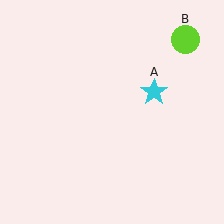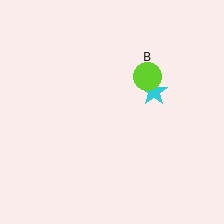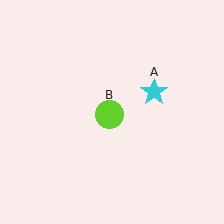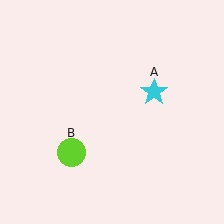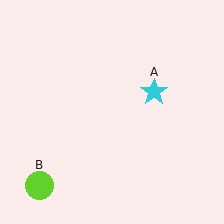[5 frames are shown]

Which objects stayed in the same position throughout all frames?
Cyan star (object A) remained stationary.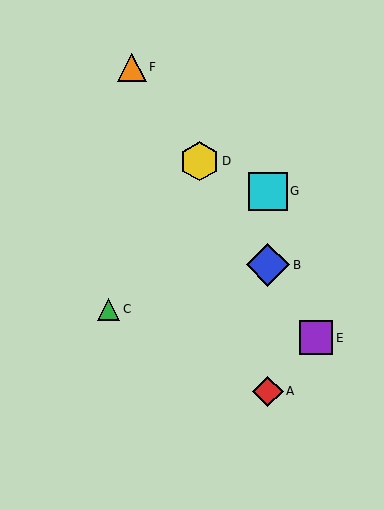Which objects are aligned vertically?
Objects A, B, G are aligned vertically.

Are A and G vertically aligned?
Yes, both are at x≈268.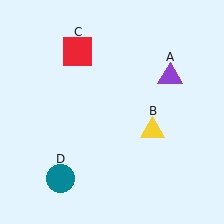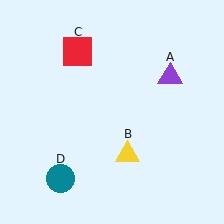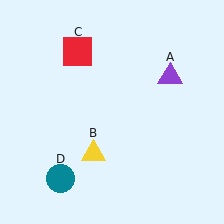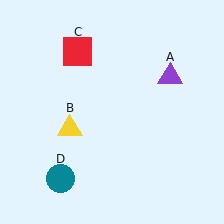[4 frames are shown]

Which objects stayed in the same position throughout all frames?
Purple triangle (object A) and red square (object C) and teal circle (object D) remained stationary.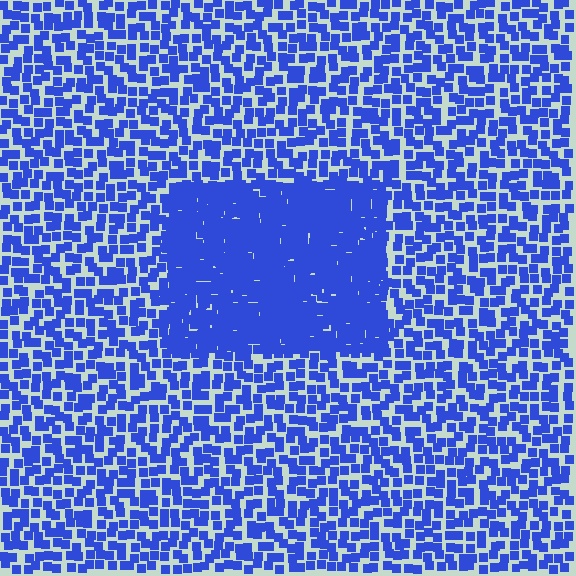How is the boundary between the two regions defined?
The boundary is defined by a change in element density (approximately 2.3x ratio). All elements are the same color, size, and shape.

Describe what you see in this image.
The image contains small blue elements arranged at two different densities. A rectangle-shaped region is visible where the elements are more densely packed than the surrounding area.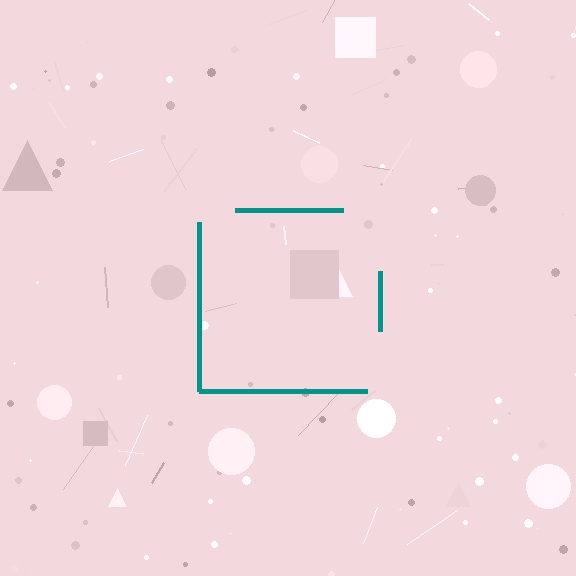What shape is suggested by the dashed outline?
The dashed outline suggests a square.